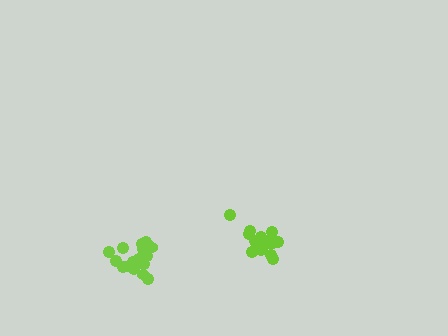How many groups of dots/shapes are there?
There are 2 groups.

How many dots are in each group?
Group 1: 17 dots, Group 2: 18 dots (35 total).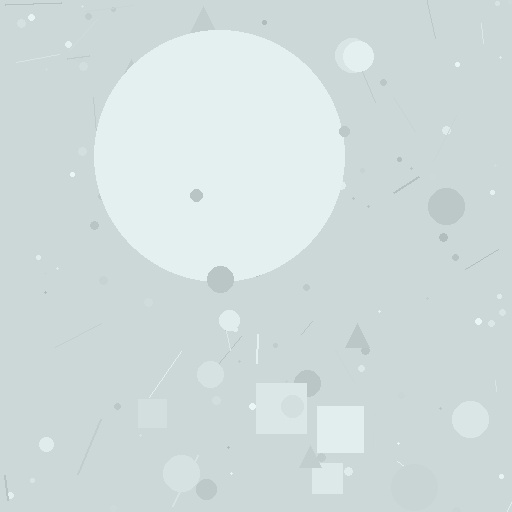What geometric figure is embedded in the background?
A circle is embedded in the background.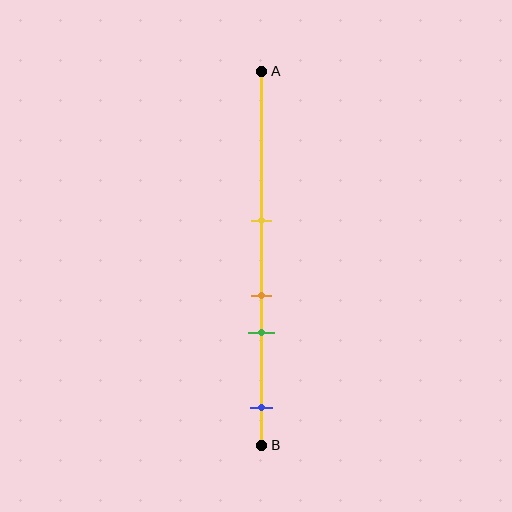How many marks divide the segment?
There are 4 marks dividing the segment.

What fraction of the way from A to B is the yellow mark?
The yellow mark is approximately 40% (0.4) of the way from A to B.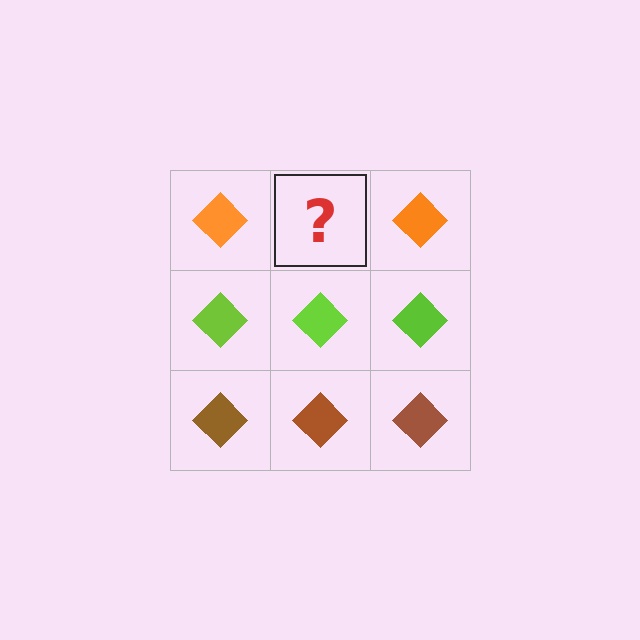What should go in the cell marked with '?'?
The missing cell should contain an orange diamond.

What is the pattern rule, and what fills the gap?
The rule is that each row has a consistent color. The gap should be filled with an orange diamond.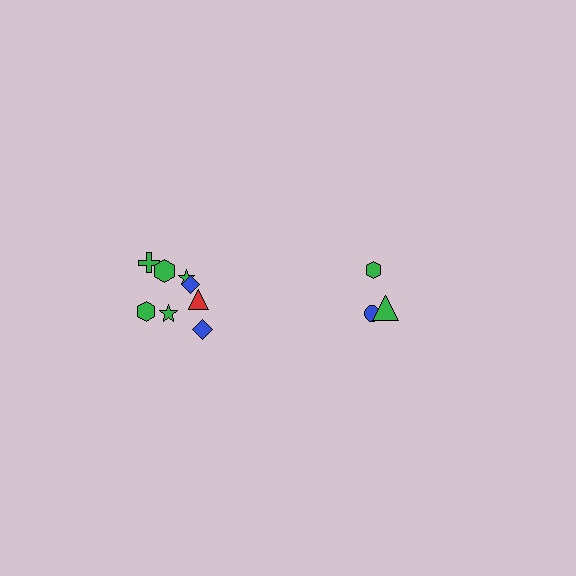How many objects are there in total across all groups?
There are 11 objects.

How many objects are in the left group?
There are 8 objects.